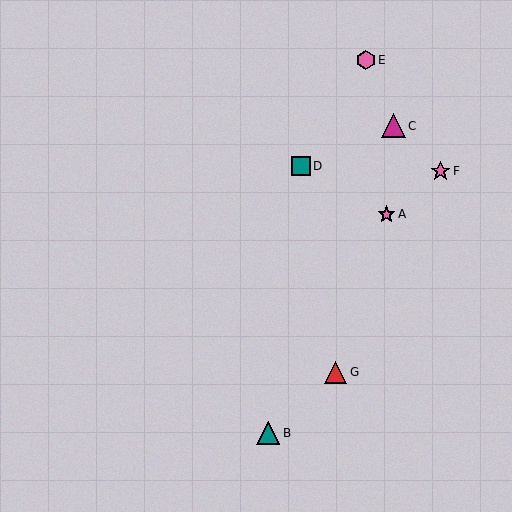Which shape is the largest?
The magenta triangle (labeled C) is the largest.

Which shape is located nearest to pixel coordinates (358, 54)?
The pink hexagon (labeled E) at (366, 60) is nearest to that location.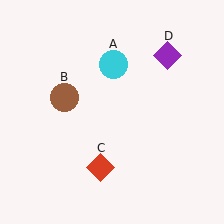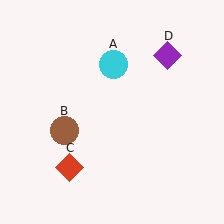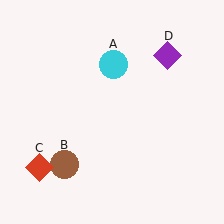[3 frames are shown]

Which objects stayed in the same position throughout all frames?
Cyan circle (object A) and purple diamond (object D) remained stationary.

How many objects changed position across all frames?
2 objects changed position: brown circle (object B), red diamond (object C).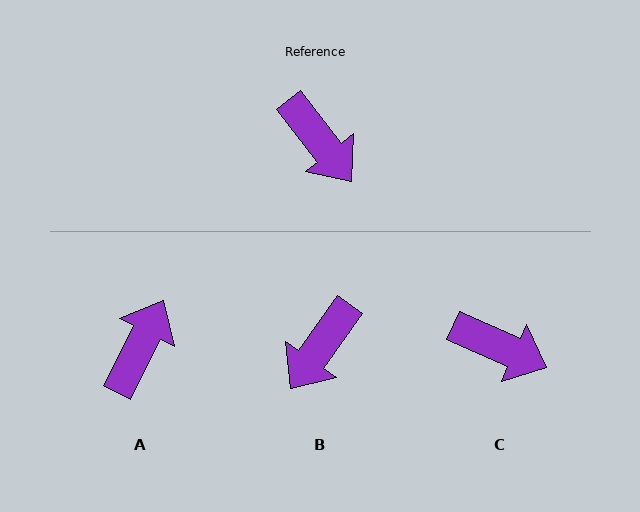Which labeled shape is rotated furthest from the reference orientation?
A, about 115 degrees away.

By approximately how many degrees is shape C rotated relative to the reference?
Approximately 28 degrees counter-clockwise.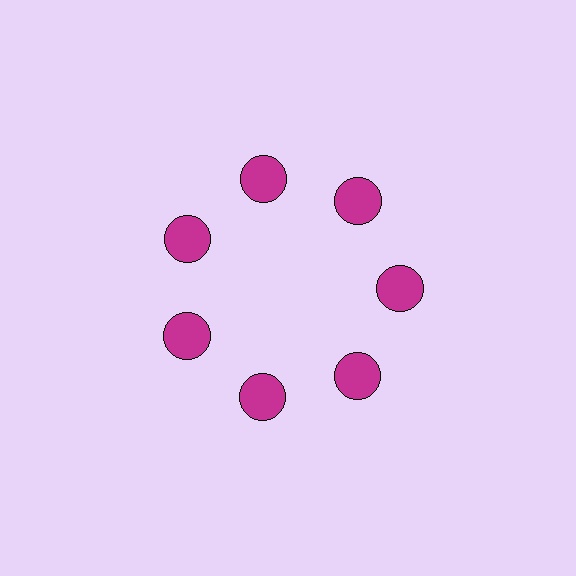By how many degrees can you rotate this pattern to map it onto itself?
The pattern maps onto itself every 51 degrees of rotation.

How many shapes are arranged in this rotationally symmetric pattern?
There are 7 shapes, arranged in 7 groups of 1.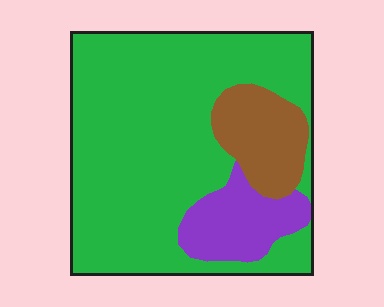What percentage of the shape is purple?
Purple takes up about one eighth (1/8) of the shape.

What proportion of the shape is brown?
Brown covers roughly 15% of the shape.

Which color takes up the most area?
Green, at roughly 75%.